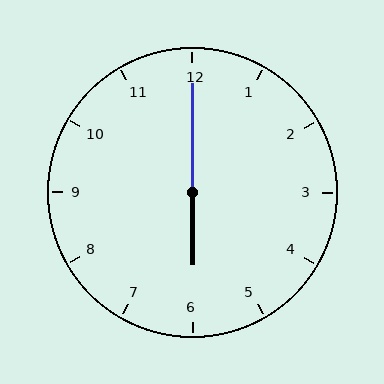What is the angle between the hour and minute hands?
Approximately 180 degrees.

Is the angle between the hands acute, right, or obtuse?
It is obtuse.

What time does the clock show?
6:00.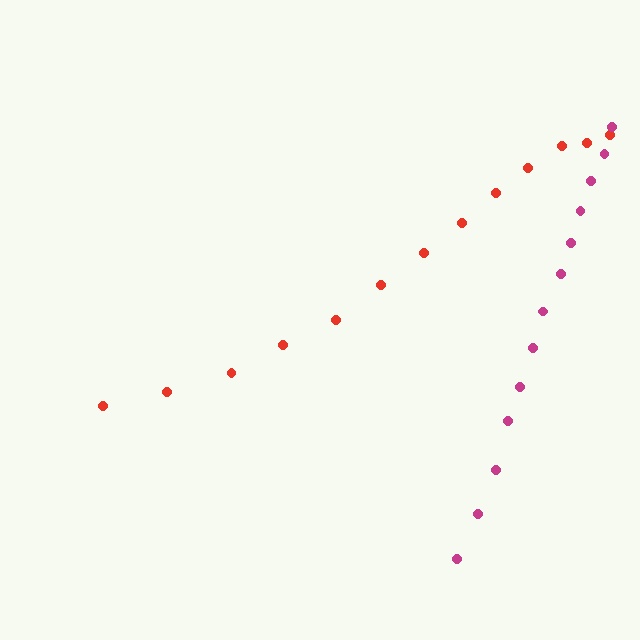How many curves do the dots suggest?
There are 2 distinct paths.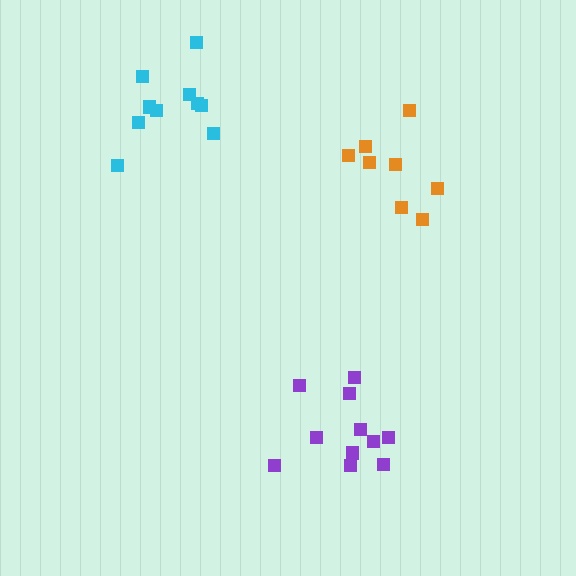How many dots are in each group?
Group 1: 8 dots, Group 2: 10 dots, Group 3: 11 dots (29 total).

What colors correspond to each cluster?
The clusters are colored: orange, cyan, purple.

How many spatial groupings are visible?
There are 3 spatial groupings.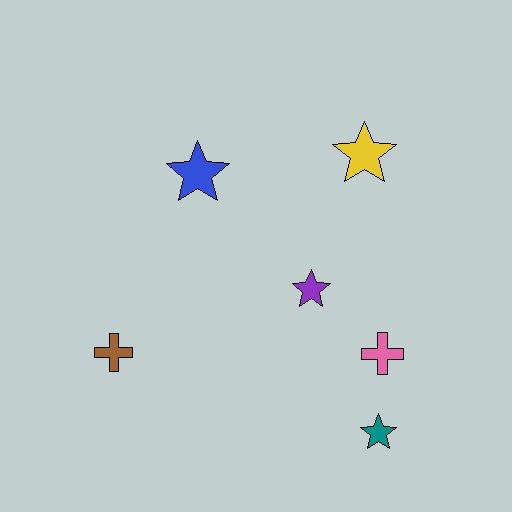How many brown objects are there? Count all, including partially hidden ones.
There is 1 brown object.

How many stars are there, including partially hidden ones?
There are 4 stars.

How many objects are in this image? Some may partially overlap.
There are 6 objects.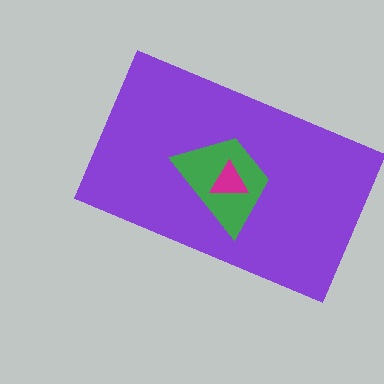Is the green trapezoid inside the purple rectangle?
Yes.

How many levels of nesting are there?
3.